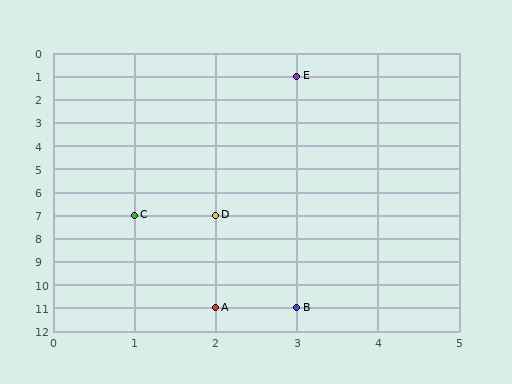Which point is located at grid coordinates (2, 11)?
Point A is at (2, 11).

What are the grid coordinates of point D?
Point D is at grid coordinates (2, 7).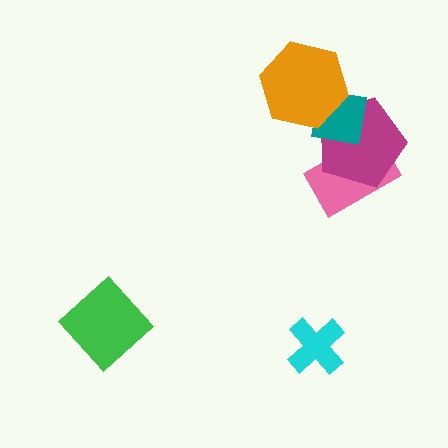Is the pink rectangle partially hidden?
Yes, it is partially covered by another shape.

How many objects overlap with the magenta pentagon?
3 objects overlap with the magenta pentagon.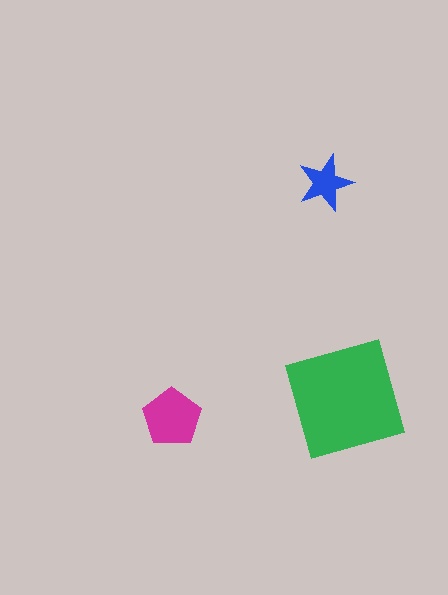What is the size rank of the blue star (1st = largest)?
3rd.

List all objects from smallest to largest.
The blue star, the magenta pentagon, the green square.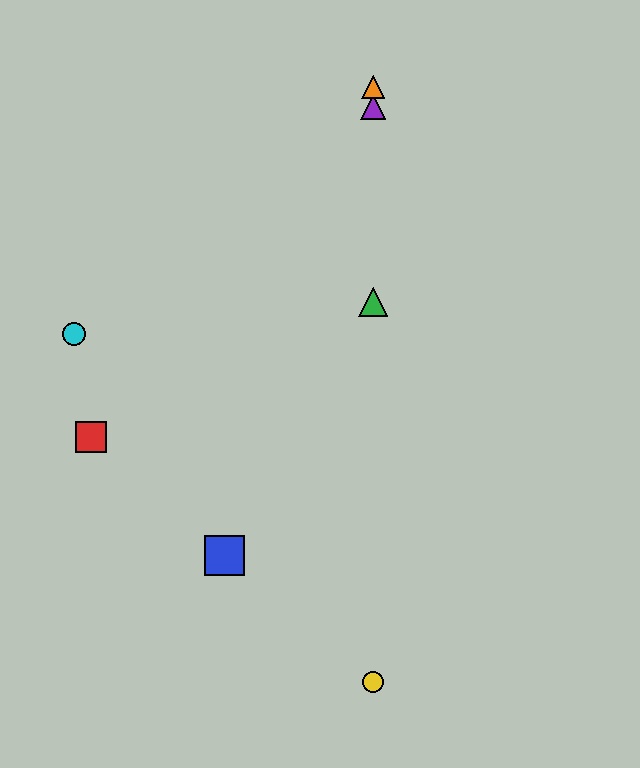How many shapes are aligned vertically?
4 shapes (the green triangle, the yellow circle, the purple triangle, the orange triangle) are aligned vertically.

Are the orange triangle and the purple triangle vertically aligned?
Yes, both are at x≈373.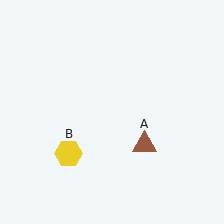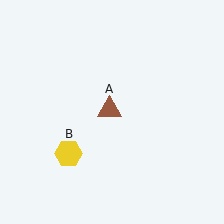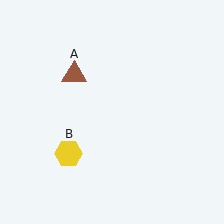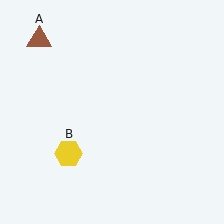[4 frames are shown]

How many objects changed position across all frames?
1 object changed position: brown triangle (object A).